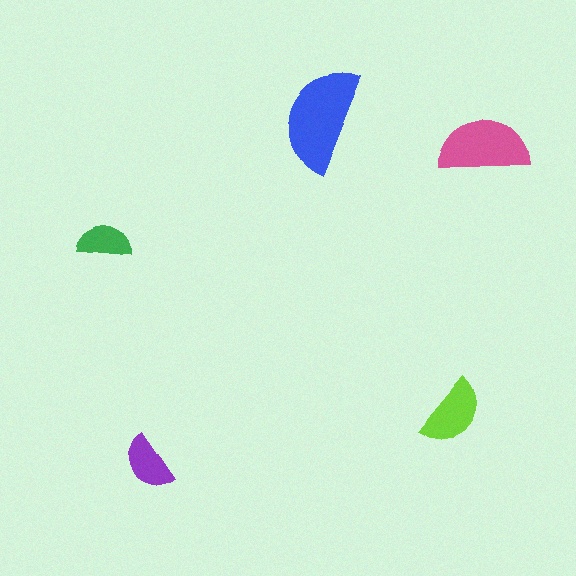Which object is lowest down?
The purple semicircle is bottommost.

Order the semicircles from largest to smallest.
the blue one, the pink one, the lime one, the purple one, the green one.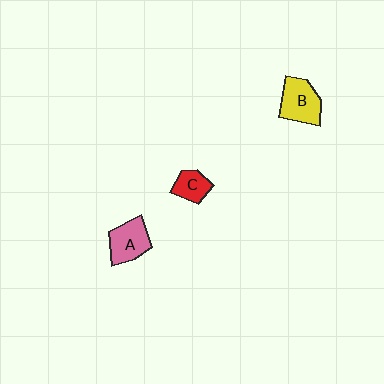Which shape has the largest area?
Shape B (yellow).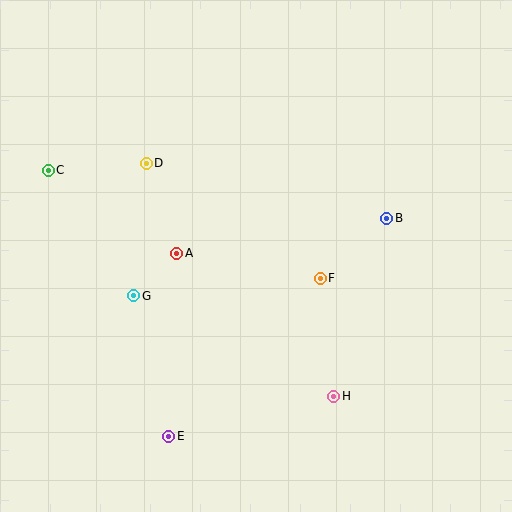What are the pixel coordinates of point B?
Point B is at (387, 218).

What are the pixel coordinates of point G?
Point G is at (134, 296).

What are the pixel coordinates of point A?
Point A is at (177, 253).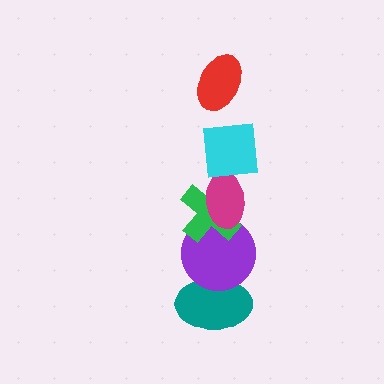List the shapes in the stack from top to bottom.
From top to bottom: the red ellipse, the cyan square, the magenta ellipse, the green cross, the purple circle, the teal ellipse.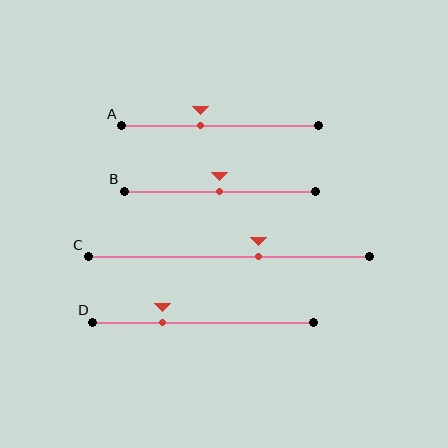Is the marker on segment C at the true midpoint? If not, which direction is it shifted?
No, the marker on segment C is shifted to the right by about 10% of the segment length.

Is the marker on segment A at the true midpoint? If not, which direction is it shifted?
No, the marker on segment A is shifted to the left by about 10% of the segment length.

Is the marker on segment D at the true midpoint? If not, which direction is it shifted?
No, the marker on segment D is shifted to the left by about 19% of the segment length.